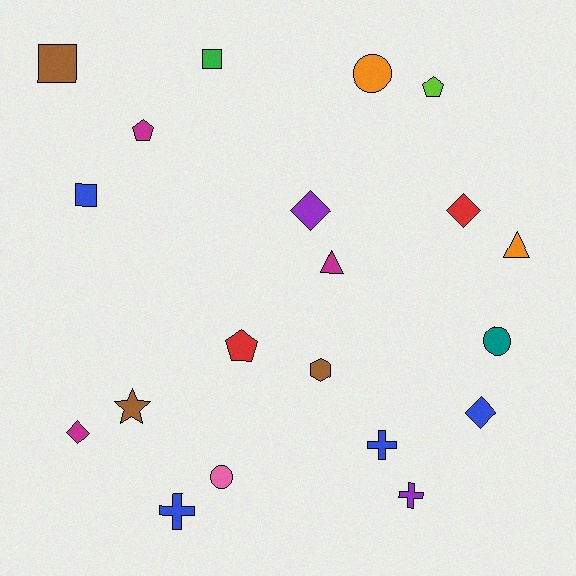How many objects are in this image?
There are 20 objects.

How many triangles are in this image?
There are 2 triangles.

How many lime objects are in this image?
There is 1 lime object.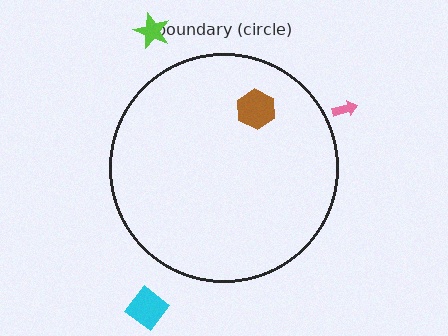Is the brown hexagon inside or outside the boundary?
Inside.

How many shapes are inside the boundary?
1 inside, 3 outside.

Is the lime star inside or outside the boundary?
Outside.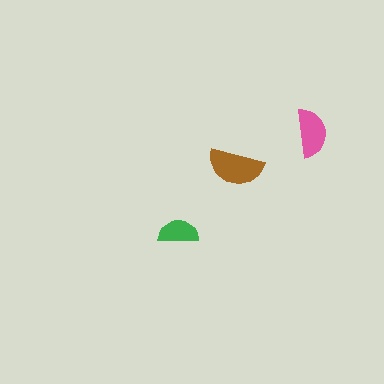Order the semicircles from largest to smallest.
the brown one, the pink one, the green one.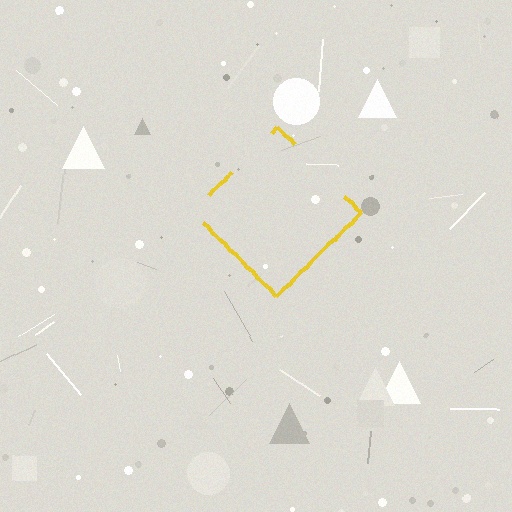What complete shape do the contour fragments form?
The contour fragments form a diamond.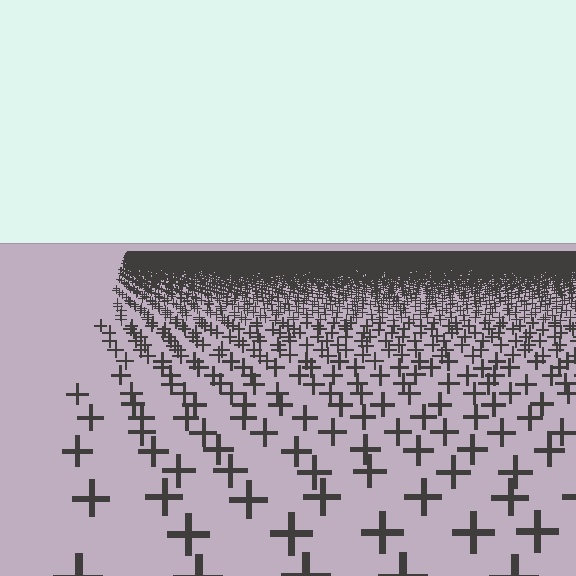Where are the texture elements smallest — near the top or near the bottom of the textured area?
Near the top.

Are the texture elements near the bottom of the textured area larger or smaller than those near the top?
Larger. Near the bottom, elements are closer to the viewer and appear at a bigger on-screen size.